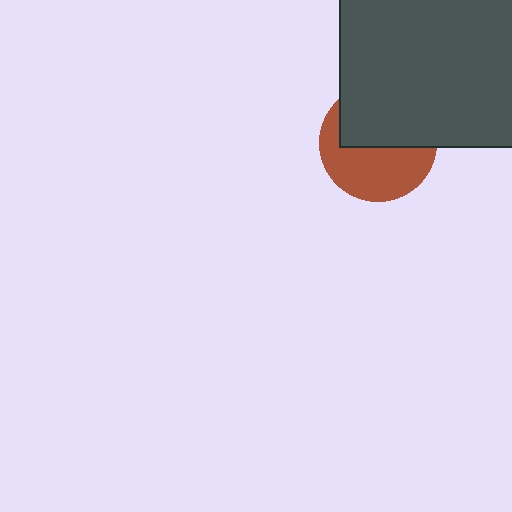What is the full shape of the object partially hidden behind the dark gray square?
The partially hidden object is a brown circle.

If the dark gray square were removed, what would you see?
You would see the complete brown circle.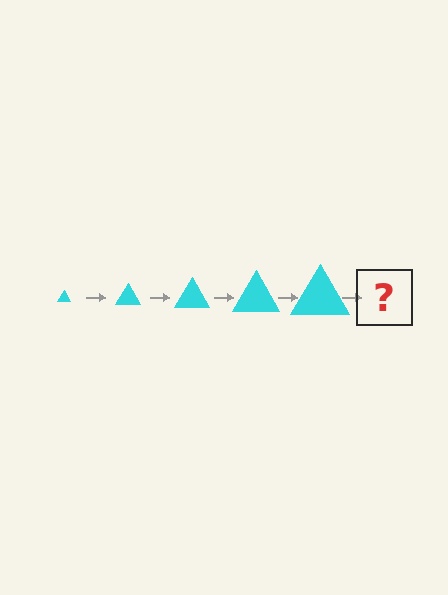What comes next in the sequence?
The next element should be a cyan triangle, larger than the previous one.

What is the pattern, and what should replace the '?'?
The pattern is that the triangle gets progressively larger each step. The '?' should be a cyan triangle, larger than the previous one.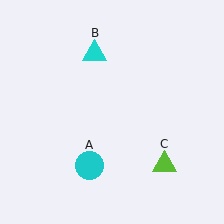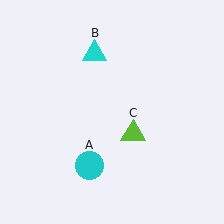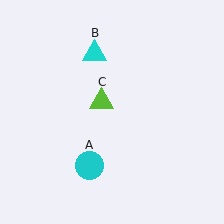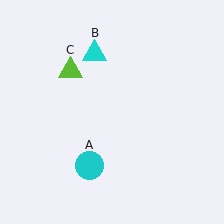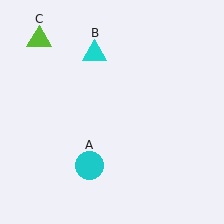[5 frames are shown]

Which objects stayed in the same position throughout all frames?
Cyan circle (object A) and cyan triangle (object B) remained stationary.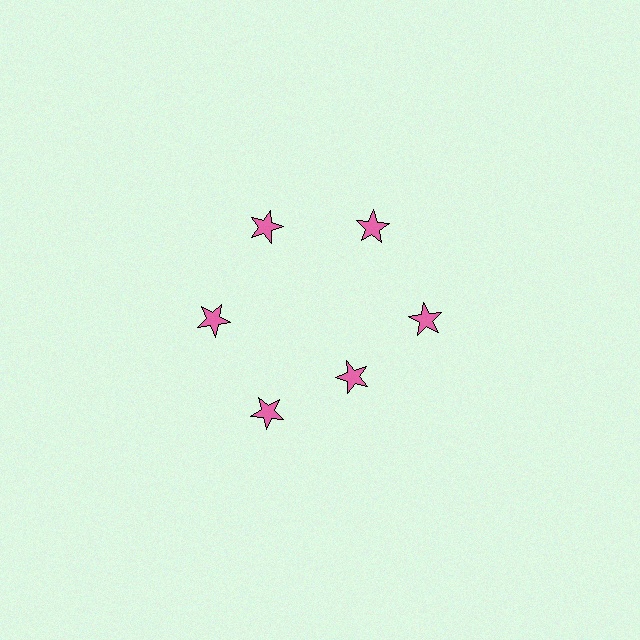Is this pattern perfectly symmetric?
No. The 6 pink stars are arranged in a ring, but one element near the 5 o'clock position is pulled inward toward the center, breaking the 6-fold rotational symmetry.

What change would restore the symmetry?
The symmetry would be restored by moving it outward, back onto the ring so that all 6 stars sit at equal angles and equal distance from the center.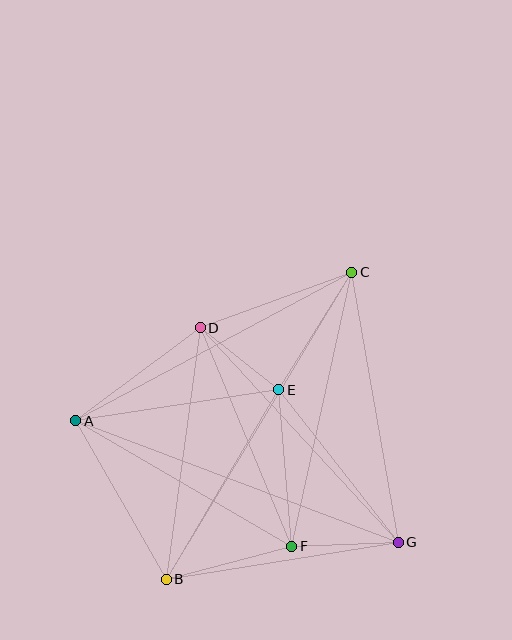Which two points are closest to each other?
Points D and E are closest to each other.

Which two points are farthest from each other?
Points B and C are farthest from each other.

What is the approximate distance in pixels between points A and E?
The distance between A and E is approximately 205 pixels.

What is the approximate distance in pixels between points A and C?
The distance between A and C is approximately 313 pixels.